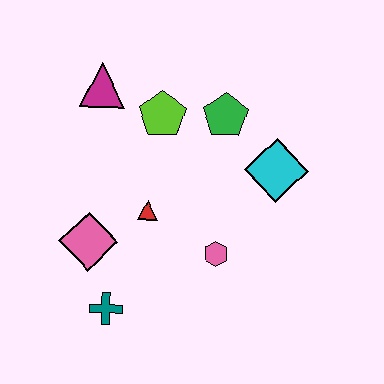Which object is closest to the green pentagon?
The lime pentagon is closest to the green pentagon.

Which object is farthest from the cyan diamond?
The teal cross is farthest from the cyan diamond.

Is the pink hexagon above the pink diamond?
No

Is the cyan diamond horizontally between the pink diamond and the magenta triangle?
No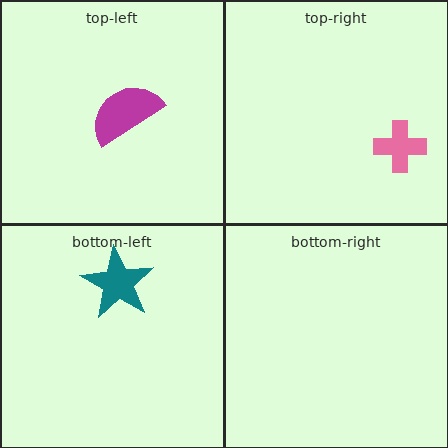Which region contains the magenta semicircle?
The top-left region.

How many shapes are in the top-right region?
1.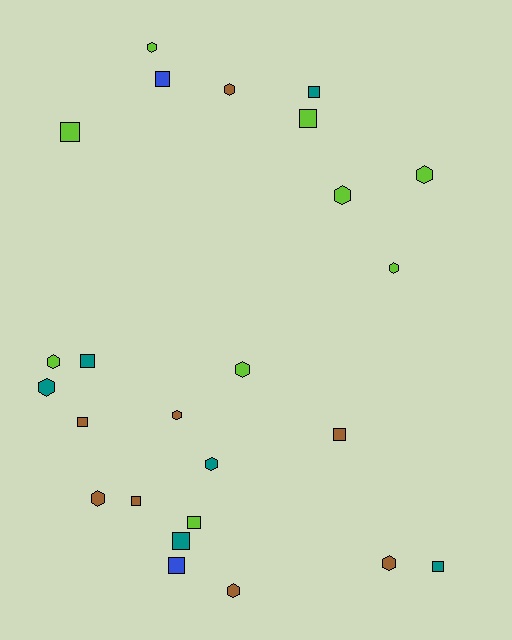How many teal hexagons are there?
There are 2 teal hexagons.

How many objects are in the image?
There are 25 objects.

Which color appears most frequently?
Lime, with 9 objects.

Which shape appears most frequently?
Hexagon, with 13 objects.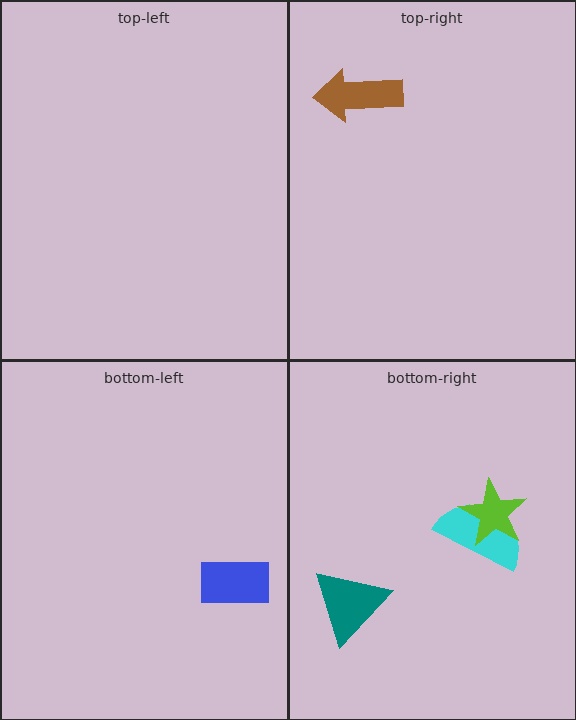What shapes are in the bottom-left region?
The blue rectangle.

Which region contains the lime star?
The bottom-right region.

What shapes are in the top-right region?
The brown arrow.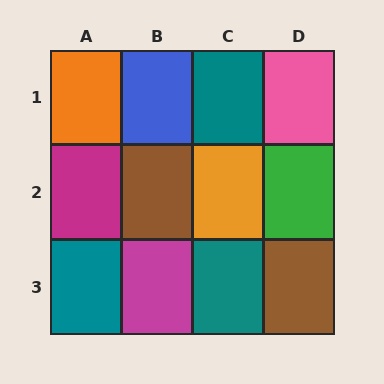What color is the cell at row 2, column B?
Brown.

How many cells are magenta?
2 cells are magenta.